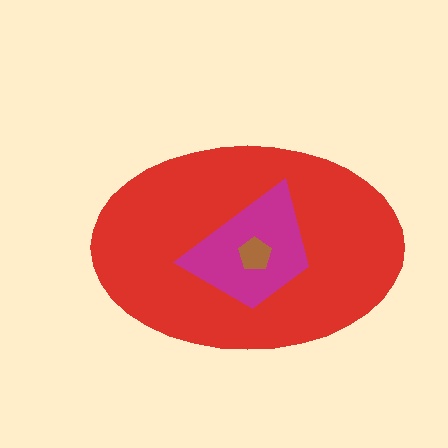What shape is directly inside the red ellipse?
The magenta trapezoid.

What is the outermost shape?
The red ellipse.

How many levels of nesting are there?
3.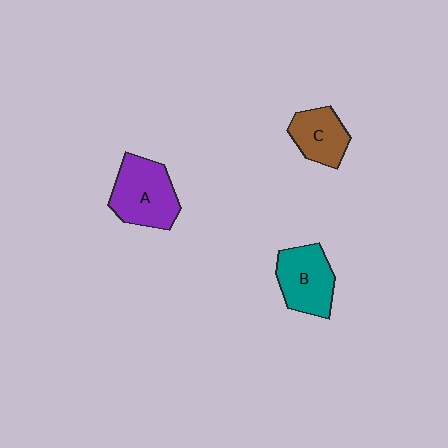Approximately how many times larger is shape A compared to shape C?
Approximately 1.5 times.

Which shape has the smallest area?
Shape C (brown).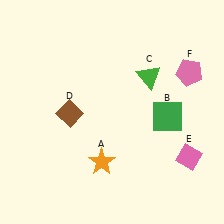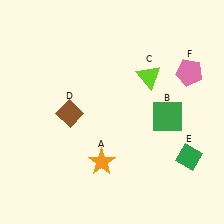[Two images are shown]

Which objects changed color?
C changed from green to lime. E changed from pink to green.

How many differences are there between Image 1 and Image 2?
There are 2 differences between the two images.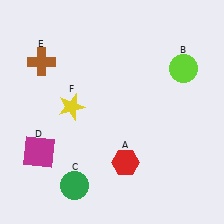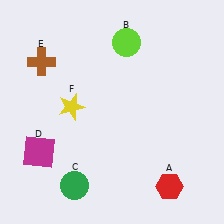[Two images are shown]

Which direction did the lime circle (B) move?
The lime circle (B) moved left.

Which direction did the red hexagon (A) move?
The red hexagon (A) moved right.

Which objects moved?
The objects that moved are: the red hexagon (A), the lime circle (B).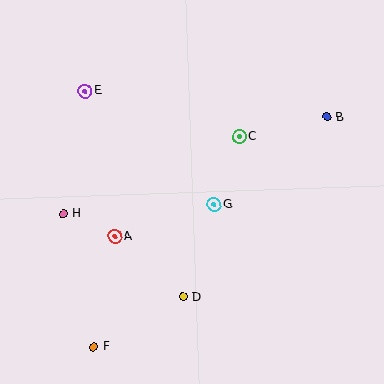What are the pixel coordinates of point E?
Point E is at (85, 91).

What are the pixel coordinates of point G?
Point G is at (214, 204).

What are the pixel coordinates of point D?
Point D is at (183, 297).